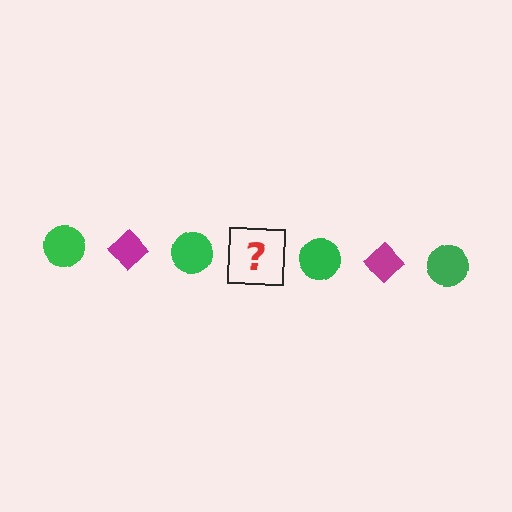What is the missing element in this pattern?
The missing element is a magenta diamond.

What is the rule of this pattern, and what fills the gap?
The rule is that the pattern alternates between green circle and magenta diamond. The gap should be filled with a magenta diamond.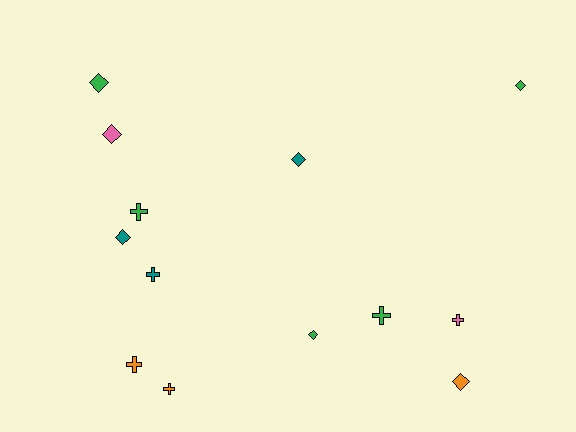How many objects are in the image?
There are 13 objects.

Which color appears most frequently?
Green, with 5 objects.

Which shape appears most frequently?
Diamond, with 7 objects.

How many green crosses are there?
There are 2 green crosses.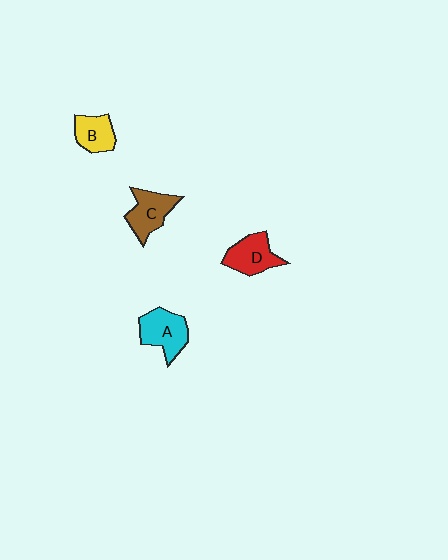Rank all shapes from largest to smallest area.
From largest to smallest: A (cyan), D (red), C (brown), B (yellow).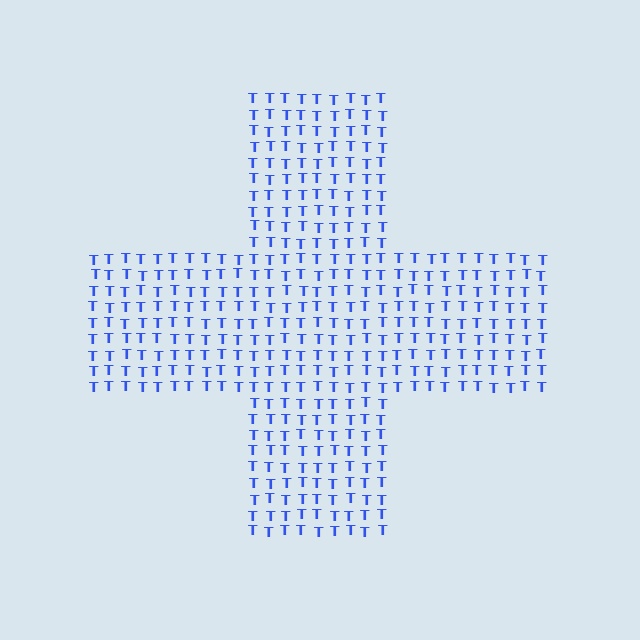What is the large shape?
The large shape is a cross.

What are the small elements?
The small elements are letter T's.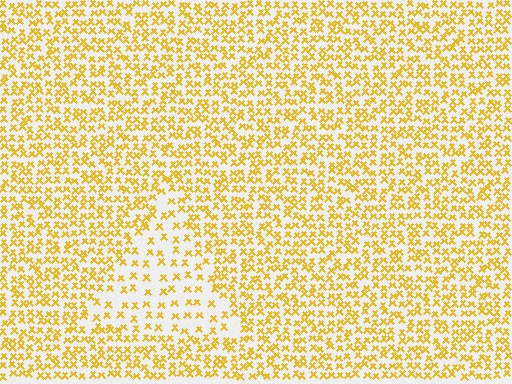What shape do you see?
I see a triangle.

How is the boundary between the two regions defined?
The boundary is defined by a change in element density (approximately 2.1x ratio). All elements are the same color, size, and shape.